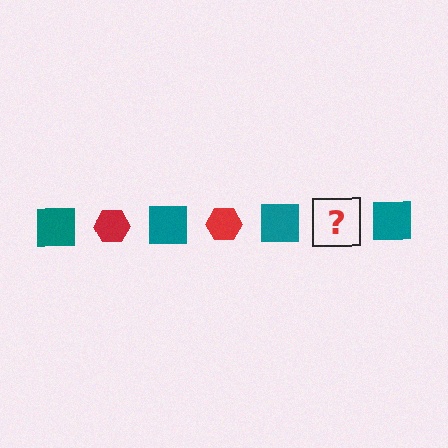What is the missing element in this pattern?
The missing element is a red hexagon.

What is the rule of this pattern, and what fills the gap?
The rule is that the pattern alternates between teal square and red hexagon. The gap should be filled with a red hexagon.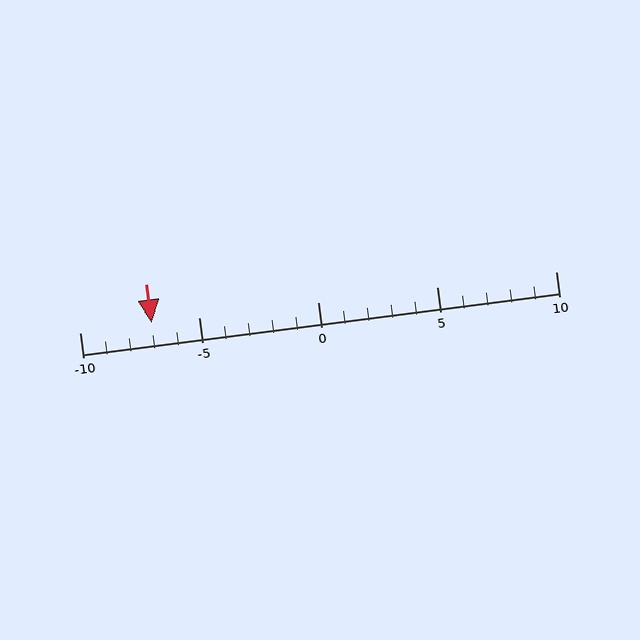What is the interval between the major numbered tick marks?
The major tick marks are spaced 5 units apart.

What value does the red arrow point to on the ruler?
The red arrow points to approximately -7.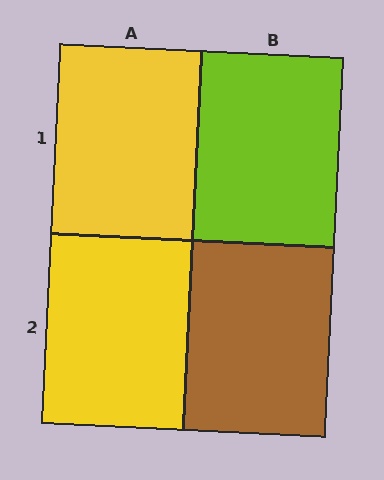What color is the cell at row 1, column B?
Lime.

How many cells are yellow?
2 cells are yellow.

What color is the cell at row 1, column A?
Yellow.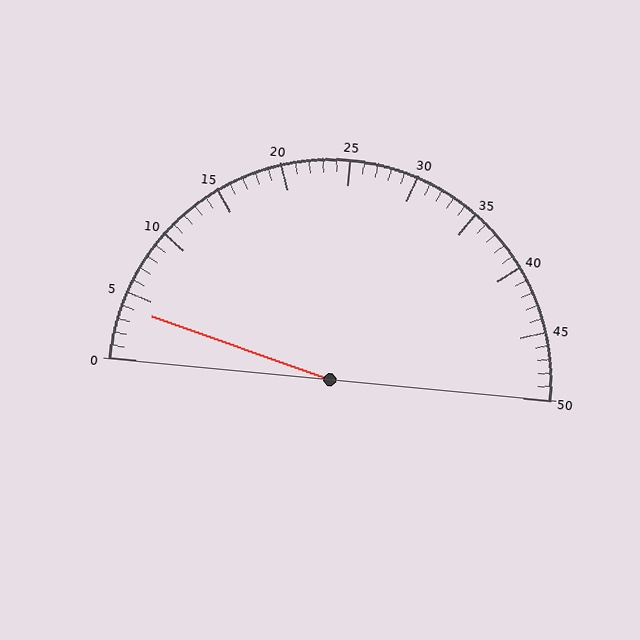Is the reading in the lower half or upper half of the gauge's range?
The reading is in the lower half of the range (0 to 50).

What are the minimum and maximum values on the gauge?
The gauge ranges from 0 to 50.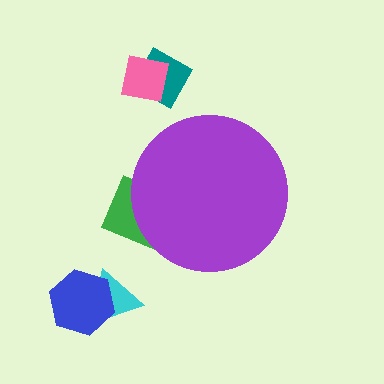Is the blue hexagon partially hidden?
No, the blue hexagon is fully visible.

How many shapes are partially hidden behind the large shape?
1 shape is partially hidden.